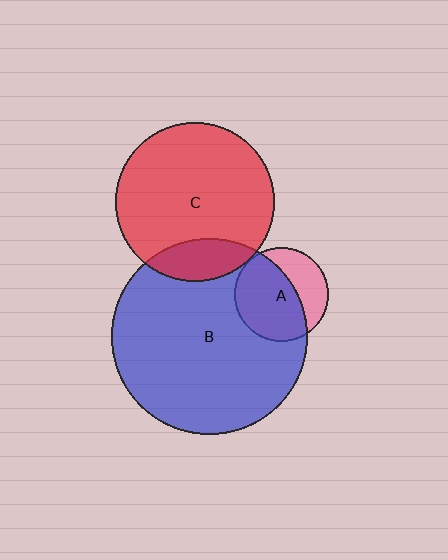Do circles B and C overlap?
Yes.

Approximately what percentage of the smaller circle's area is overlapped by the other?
Approximately 15%.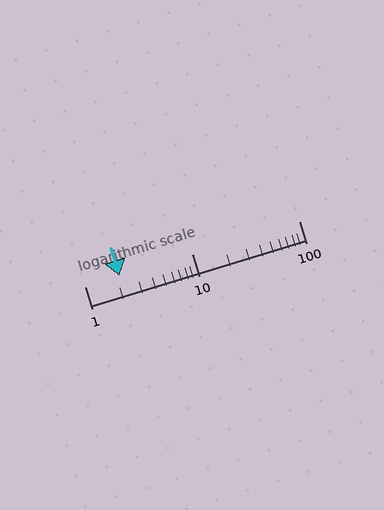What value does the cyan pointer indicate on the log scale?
The pointer indicates approximately 2.1.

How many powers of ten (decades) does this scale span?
The scale spans 2 decades, from 1 to 100.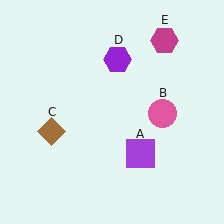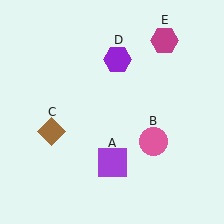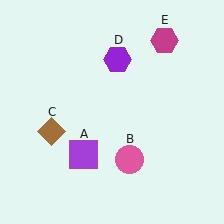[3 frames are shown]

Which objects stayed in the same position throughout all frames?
Brown diamond (object C) and purple hexagon (object D) and magenta hexagon (object E) remained stationary.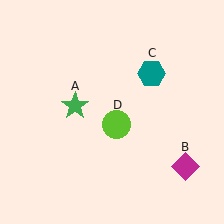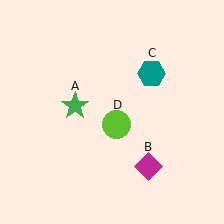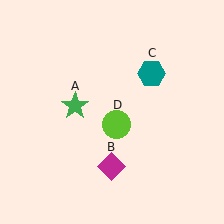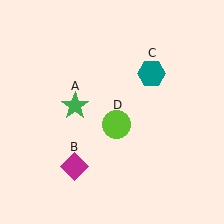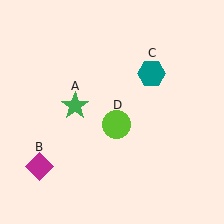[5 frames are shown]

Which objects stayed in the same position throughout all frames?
Green star (object A) and teal hexagon (object C) and lime circle (object D) remained stationary.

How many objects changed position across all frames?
1 object changed position: magenta diamond (object B).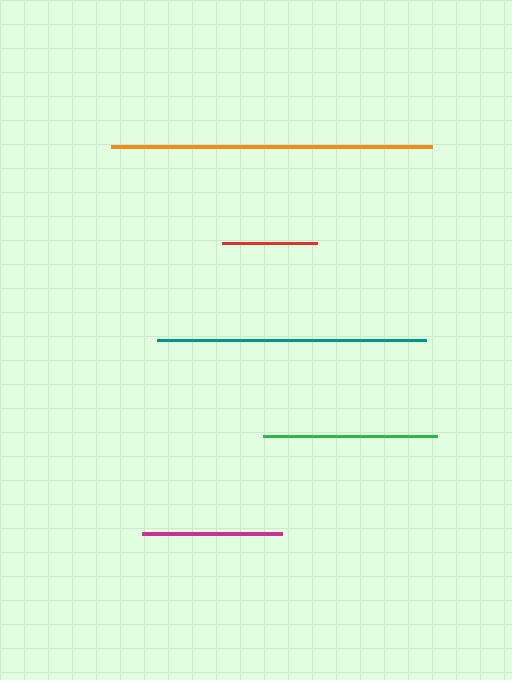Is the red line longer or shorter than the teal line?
The teal line is longer than the red line.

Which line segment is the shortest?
The red line is the shortest at approximately 96 pixels.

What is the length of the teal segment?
The teal segment is approximately 269 pixels long.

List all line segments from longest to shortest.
From longest to shortest: orange, teal, green, magenta, red.